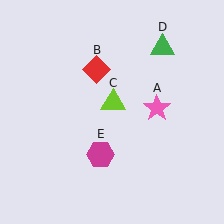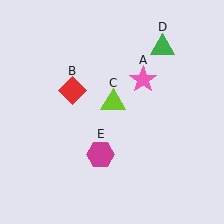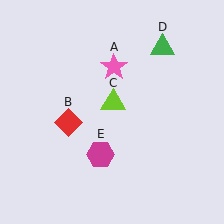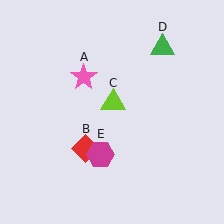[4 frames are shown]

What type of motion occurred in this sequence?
The pink star (object A), red diamond (object B) rotated counterclockwise around the center of the scene.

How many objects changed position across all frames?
2 objects changed position: pink star (object A), red diamond (object B).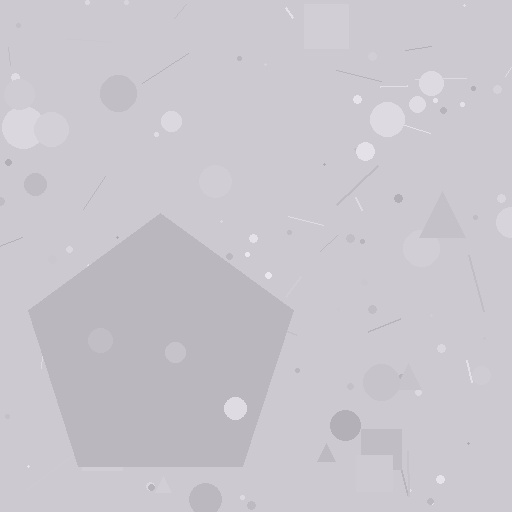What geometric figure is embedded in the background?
A pentagon is embedded in the background.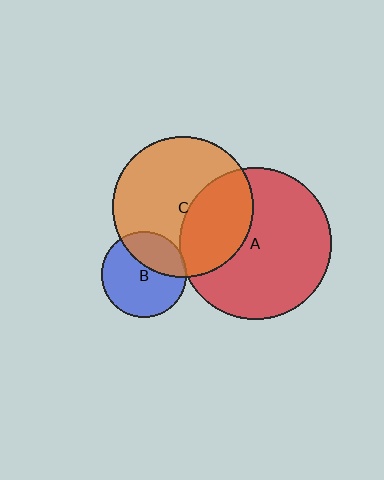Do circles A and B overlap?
Yes.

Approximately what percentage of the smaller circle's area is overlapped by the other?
Approximately 5%.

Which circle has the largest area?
Circle A (red).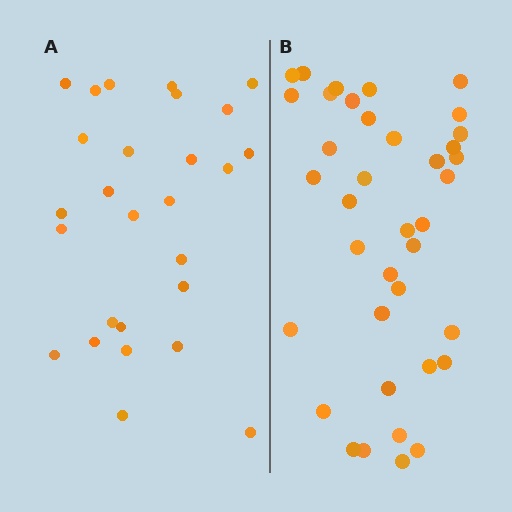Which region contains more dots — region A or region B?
Region B (the right region) has more dots.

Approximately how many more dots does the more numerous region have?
Region B has roughly 12 or so more dots than region A.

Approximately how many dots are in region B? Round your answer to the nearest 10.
About 40 dots. (The exact count is 38, which rounds to 40.)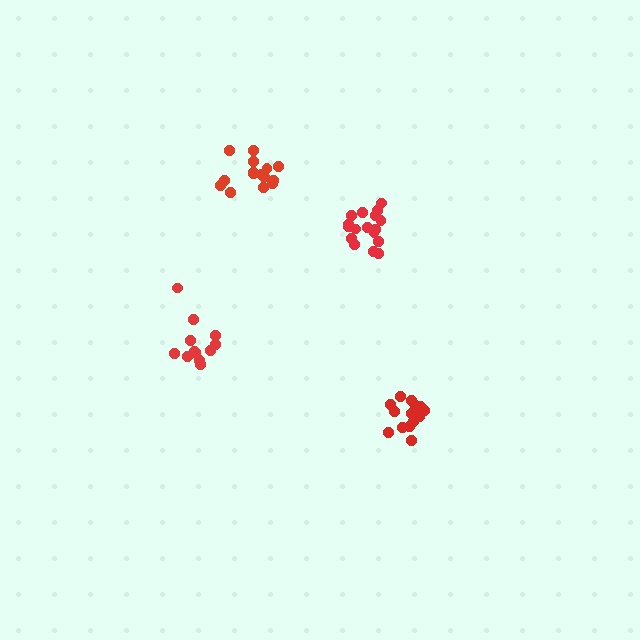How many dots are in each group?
Group 1: 17 dots, Group 2: 16 dots, Group 3: 12 dots, Group 4: 14 dots (59 total).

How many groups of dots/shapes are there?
There are 4 groups.